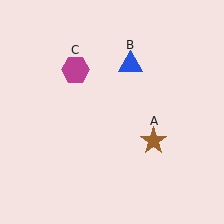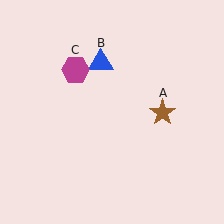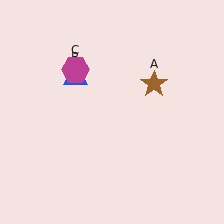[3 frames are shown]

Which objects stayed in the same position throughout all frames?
Magenta hexagon (object C) remained stationary.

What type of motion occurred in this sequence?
The brown star (object A), blue triangle (object B) rotated counterclockwise around the center of the scene.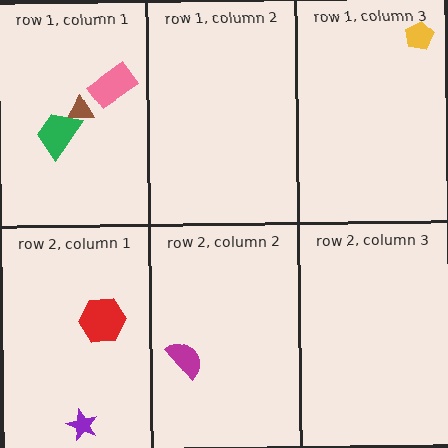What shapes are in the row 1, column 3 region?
The yellow pentagon.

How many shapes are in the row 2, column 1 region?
2.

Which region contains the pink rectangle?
The row 1, column 1 region.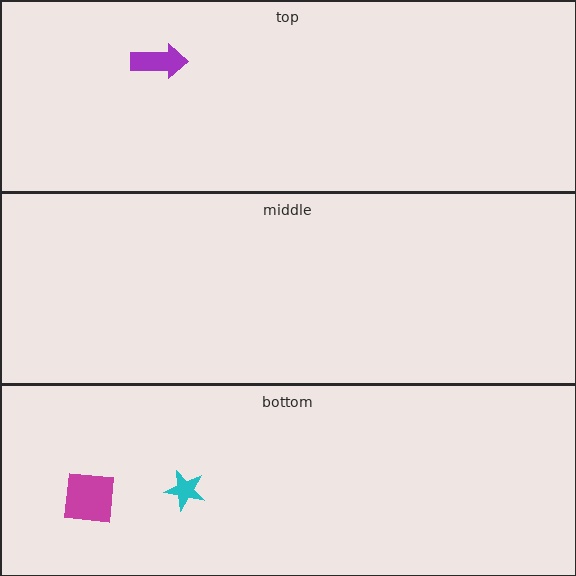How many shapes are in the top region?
1.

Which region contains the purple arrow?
The top region.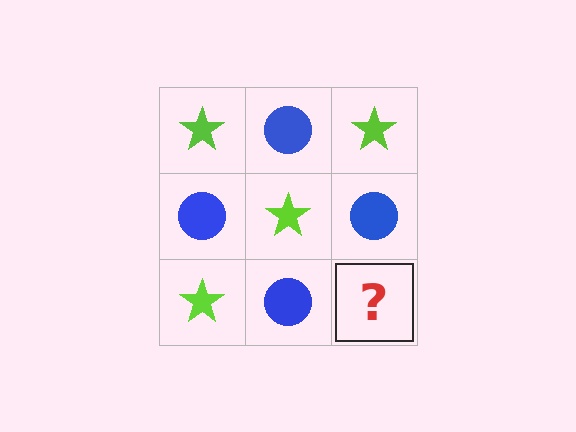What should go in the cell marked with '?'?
The missing cell should contain a lime star.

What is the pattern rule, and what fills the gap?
The rule is that it alternates lime star and blue circle in a checkerboard pattern. The gap should be filled with a lime star.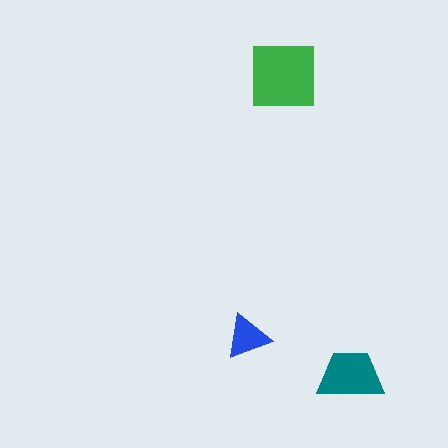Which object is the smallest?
The blue triangle.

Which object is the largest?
The green square.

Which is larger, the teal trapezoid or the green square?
The green square.